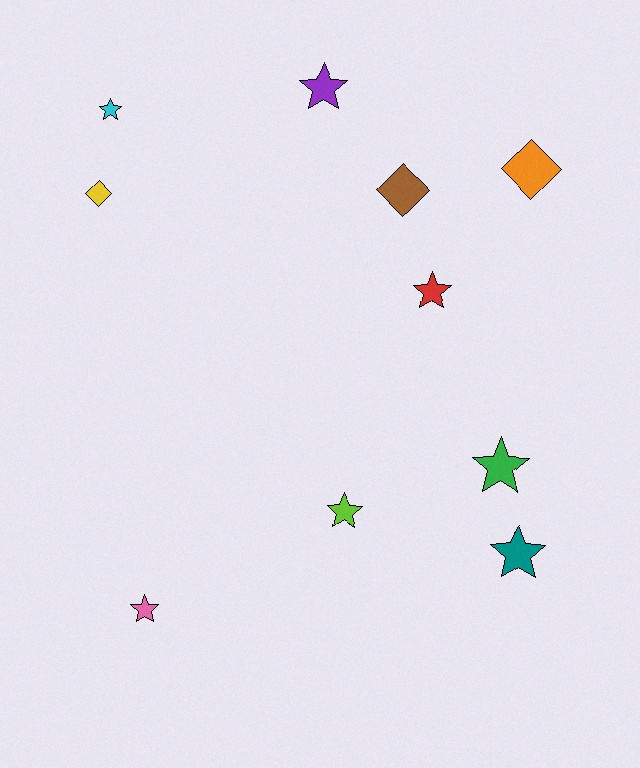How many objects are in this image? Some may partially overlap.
There are 10 objects.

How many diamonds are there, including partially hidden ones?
There are 3 diamonds.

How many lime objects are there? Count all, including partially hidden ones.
There is 1 lime object.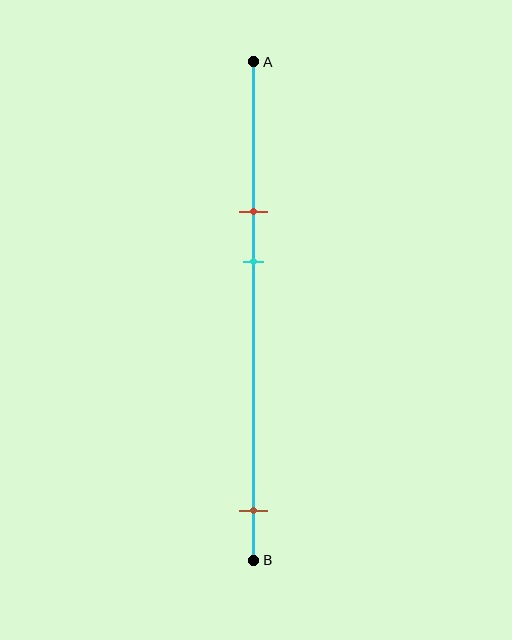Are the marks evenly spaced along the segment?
No, the marks are not evenly spaced.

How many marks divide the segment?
There are 3 marks dividing the segment.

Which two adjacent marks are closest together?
The red and cyan marks are the closest adjacent pair.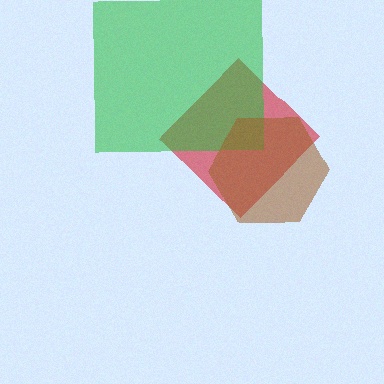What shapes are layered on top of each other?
The layered shapes are: a red diamond, a green square, a brown hexagon.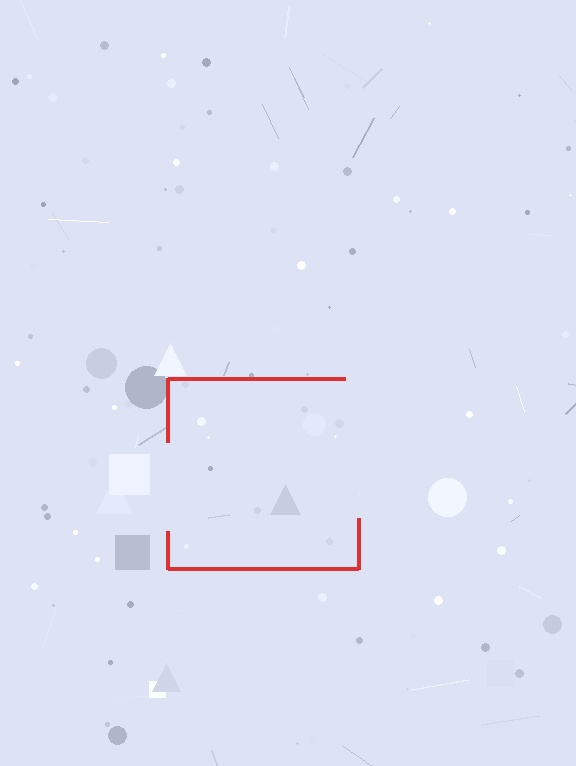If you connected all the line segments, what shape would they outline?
They would outline a square.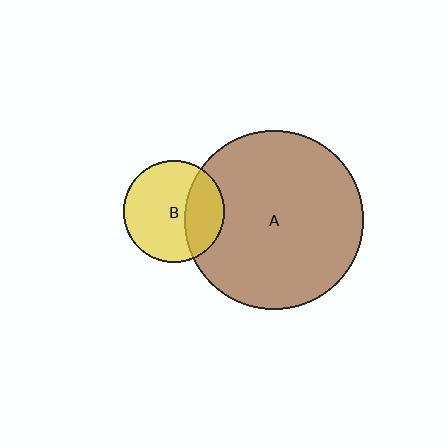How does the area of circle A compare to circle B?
Approximately 3.1 times.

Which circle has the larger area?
Circle A (brown).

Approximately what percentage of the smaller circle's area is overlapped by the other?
Approximately 30%.